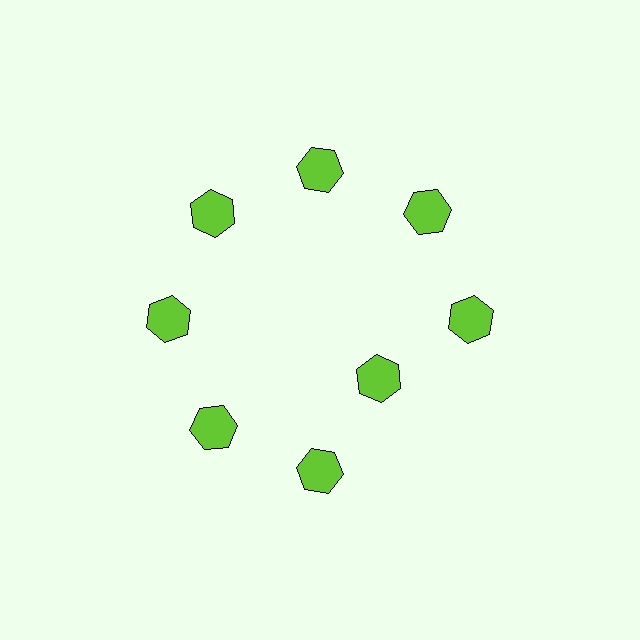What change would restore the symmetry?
The symmetry would be restored by moving it outward, back onto the ring so that all 8 hexagons sit at equal angles and equal distance from the center.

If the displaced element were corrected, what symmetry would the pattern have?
It would have 8-fold rotational symmetry — the pattern would map onto itself every 45 degrees.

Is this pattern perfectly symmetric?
No. The 8 lime hexagons are arranged in a ring, but one element near the 4 o'clock position is pulled inward toward the center, breaking the 8-fold rotational symmetry.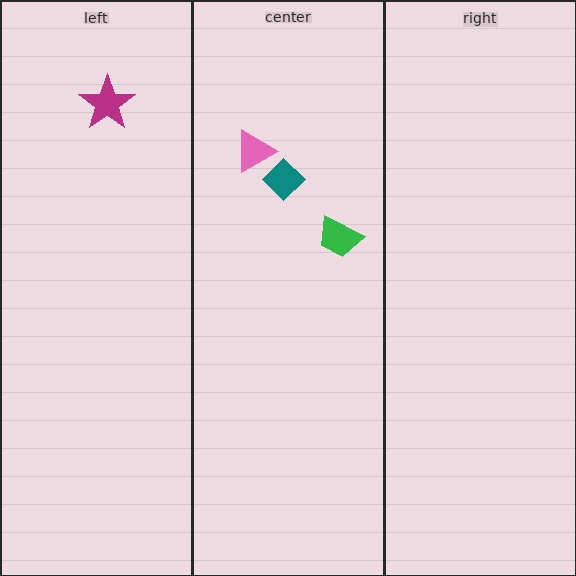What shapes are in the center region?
The green trapezoid, the teal diamond, the pink triangle.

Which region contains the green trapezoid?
The center region.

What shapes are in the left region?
The magenta star.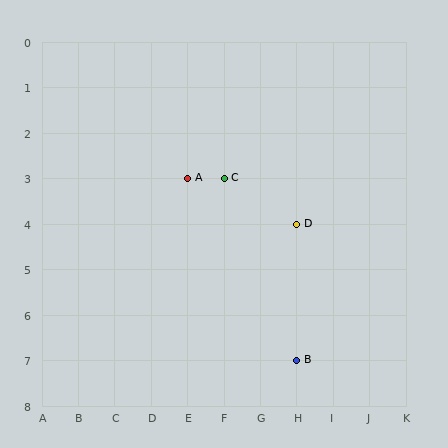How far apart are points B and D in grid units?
Points B and D are 3 rows apart.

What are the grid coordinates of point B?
Point B is at grid coordinates (H, 7).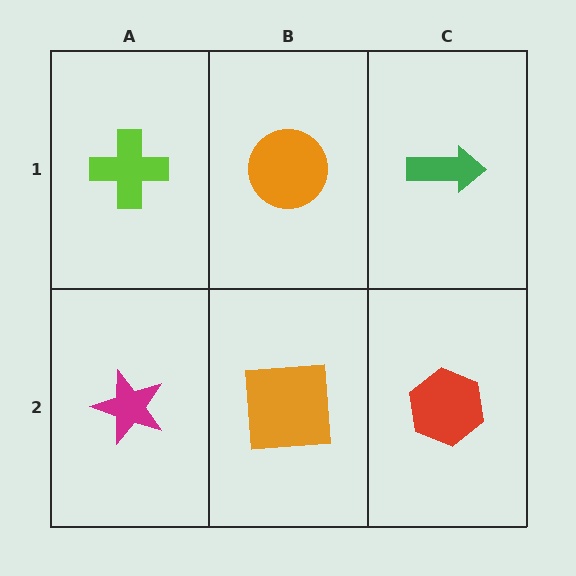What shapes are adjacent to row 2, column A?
A lime cross (row 1, column A), an orange square (row 2, column B).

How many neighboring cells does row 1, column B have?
3.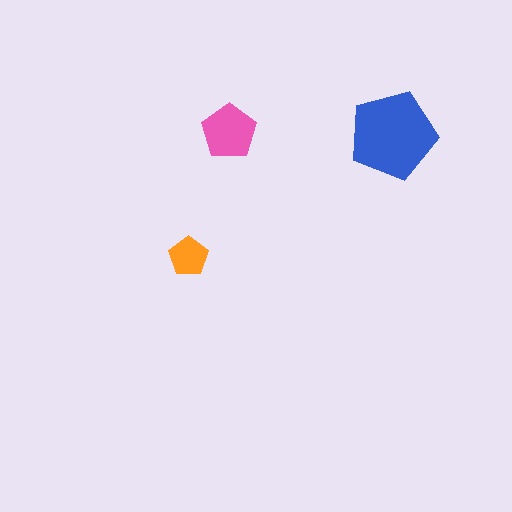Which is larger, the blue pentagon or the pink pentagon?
The blue one.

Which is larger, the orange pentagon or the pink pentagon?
The pink one.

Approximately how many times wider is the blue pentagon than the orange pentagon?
About 2 times wider.